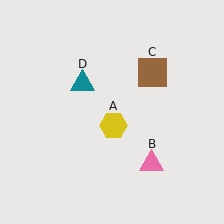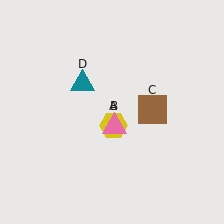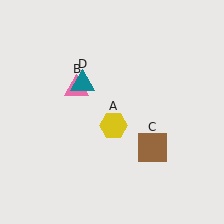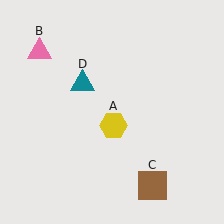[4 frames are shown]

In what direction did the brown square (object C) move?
The brown square (object C) moved down.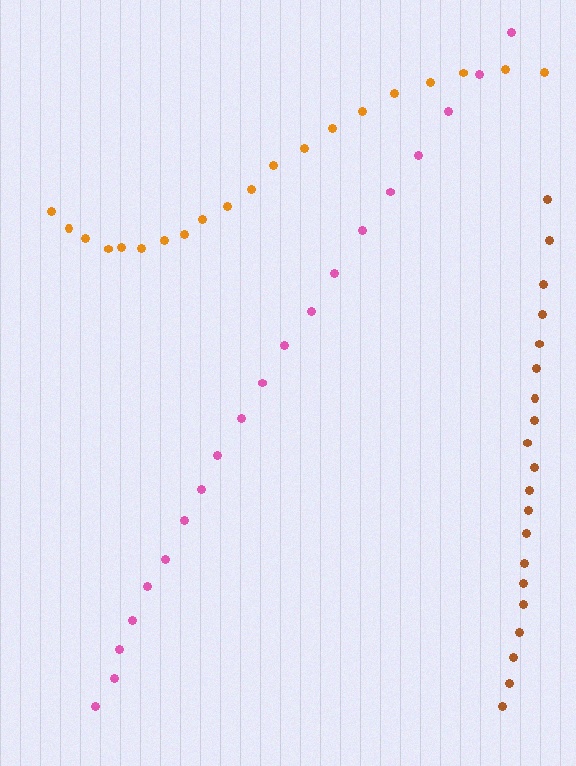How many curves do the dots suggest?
There are 3 distinct paths.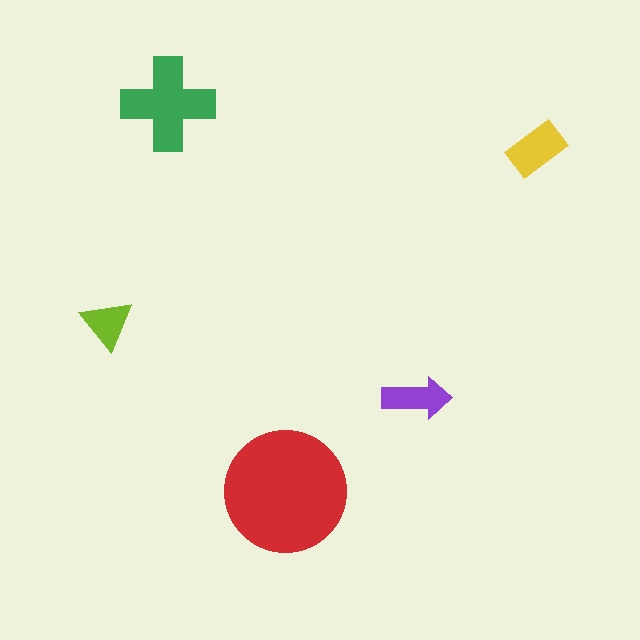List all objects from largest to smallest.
The red circle, the green cross, the yellow rectangle, the purple arrow, the lime triangle.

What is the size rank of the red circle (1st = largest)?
1st.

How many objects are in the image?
There are 5 objects in the image.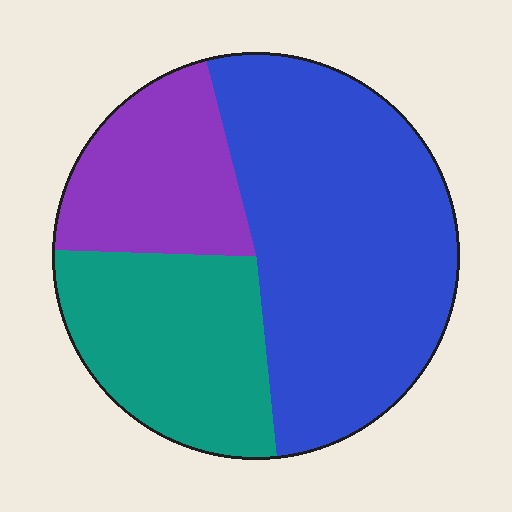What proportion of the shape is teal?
Teal covers about 25% of the shape.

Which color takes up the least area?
Purple, at roughly 20%.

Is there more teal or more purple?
Teal.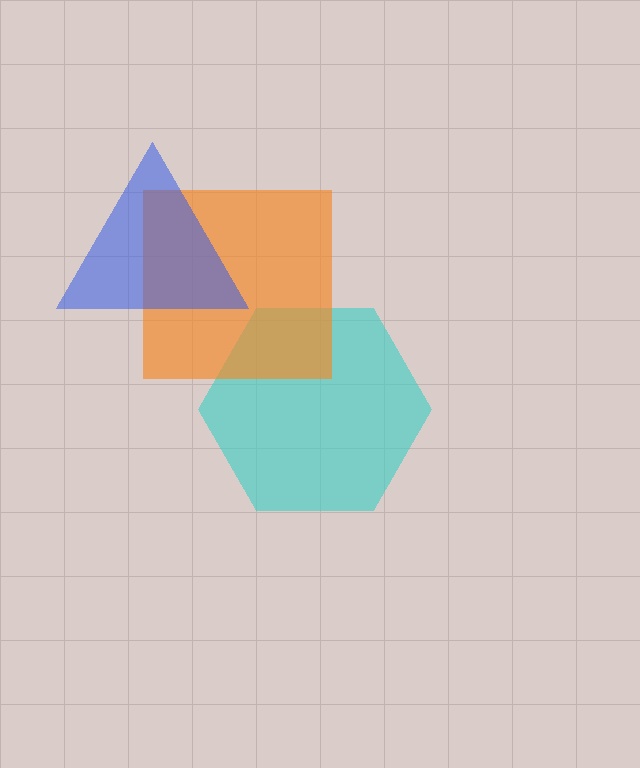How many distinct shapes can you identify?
There are 3 distinct shapes: a cyan hexagon, an orange square, a blue triangle.